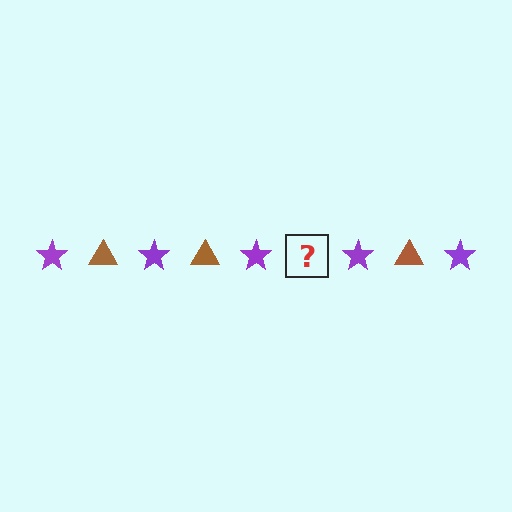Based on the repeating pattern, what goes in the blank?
The blank should be a brown triangle.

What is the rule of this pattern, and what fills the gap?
The rule is that the pattern alternates between purple star and brown triangle. The gap should be filled with a brown triangle.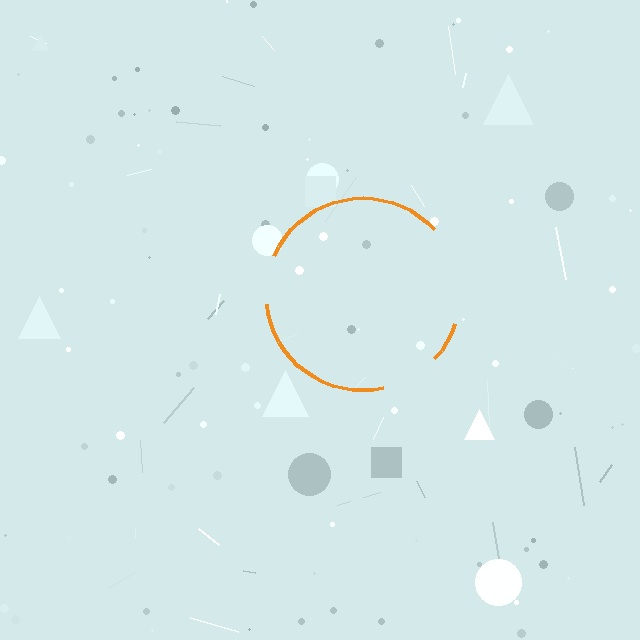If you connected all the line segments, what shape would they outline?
They would outline a circle.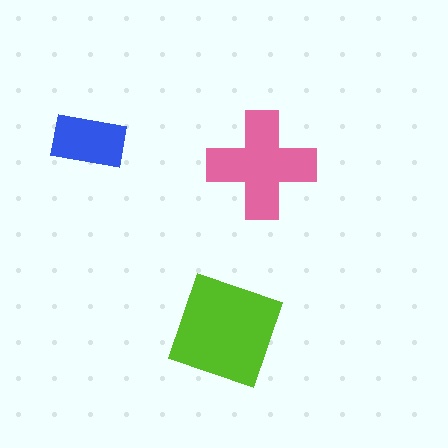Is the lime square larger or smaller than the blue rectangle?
Larger.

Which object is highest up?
The blue rectangle is topmost.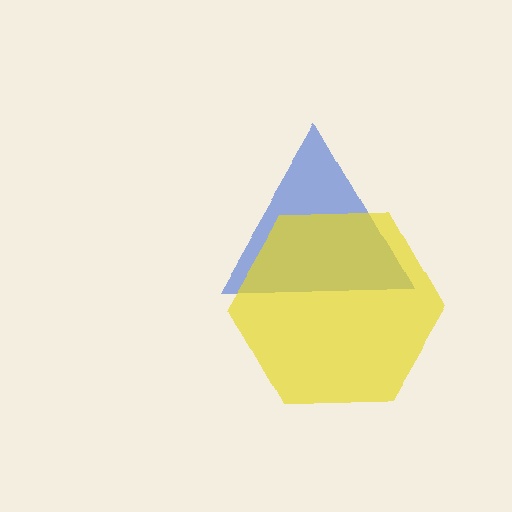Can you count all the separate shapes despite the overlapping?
Yes, there are 2 separate shapes.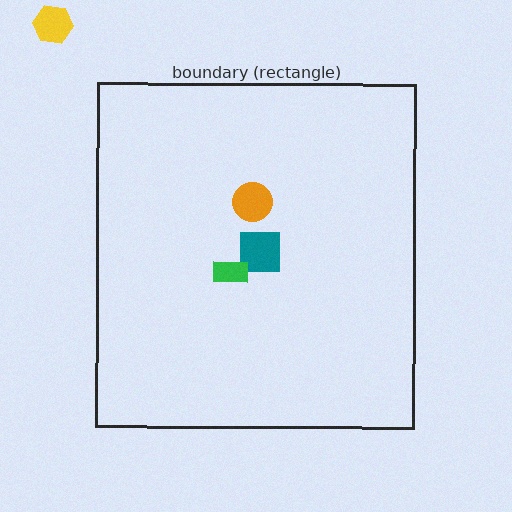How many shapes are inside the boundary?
3 inside, 1 outside.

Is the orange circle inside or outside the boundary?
Inside.